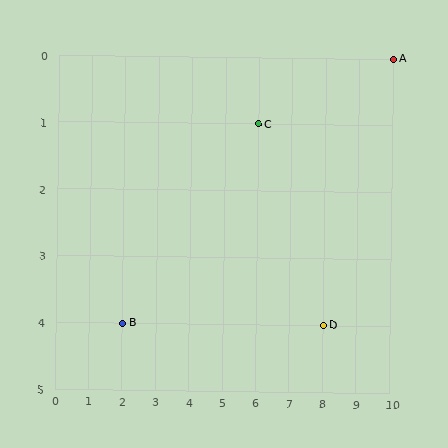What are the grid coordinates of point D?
Point D is at grid coordinates (8, 4).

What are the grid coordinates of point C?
Point C is at grid coordinates (6, 1).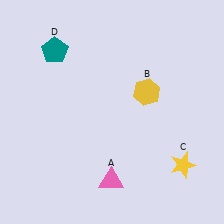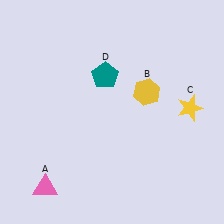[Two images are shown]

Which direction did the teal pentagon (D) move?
The teal pentagon (D) moved right.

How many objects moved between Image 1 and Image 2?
3 objects moved between the two images.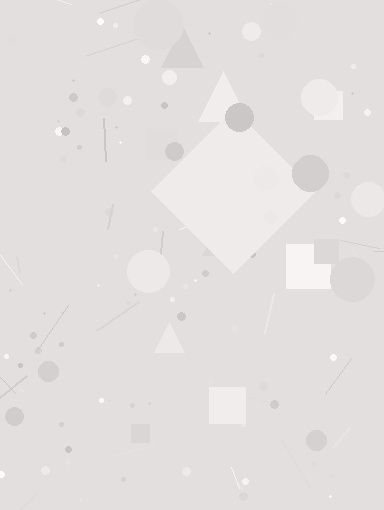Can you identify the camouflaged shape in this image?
The camouflaged shape is a diamond.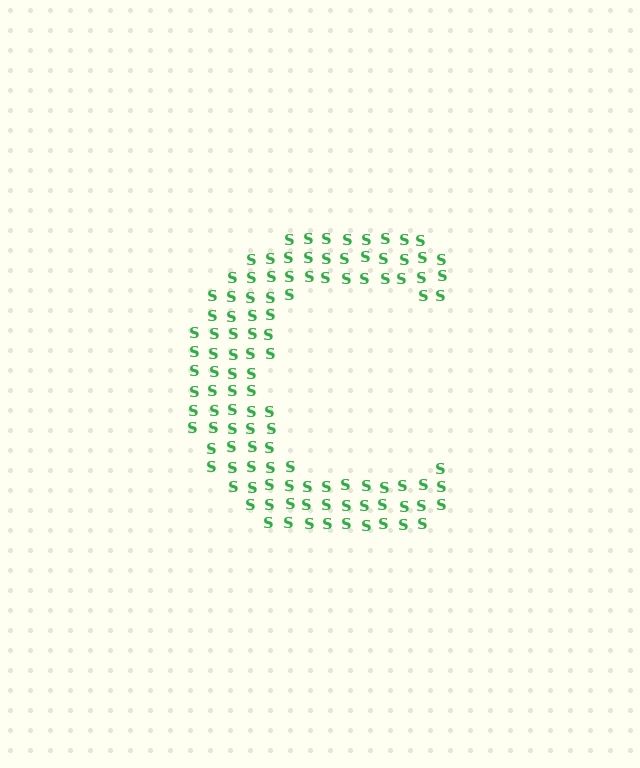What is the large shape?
The large shape is the letter C.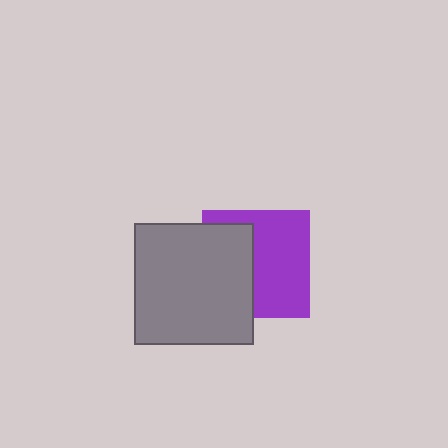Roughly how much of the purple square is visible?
About half of it is visible (roughly 58%).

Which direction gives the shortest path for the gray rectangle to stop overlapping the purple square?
Moving left gives the shortest separation.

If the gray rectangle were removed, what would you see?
You would see the complete purple square.